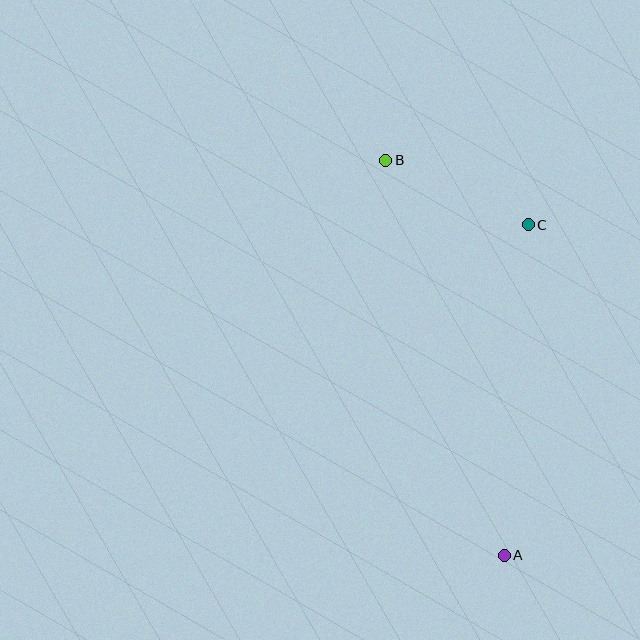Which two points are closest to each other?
Points B and C are closest to each other.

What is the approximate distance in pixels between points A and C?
The distance between A and C is approximately 331 pixels.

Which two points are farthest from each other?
Points A and B are farthest from each other.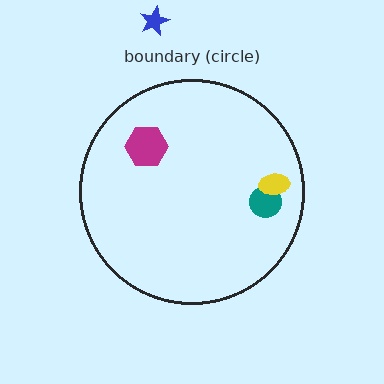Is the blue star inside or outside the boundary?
Outside.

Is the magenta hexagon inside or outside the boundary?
Inside.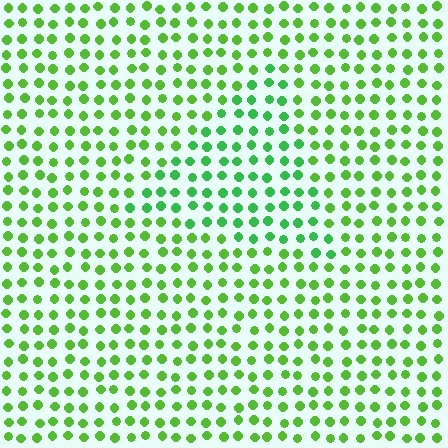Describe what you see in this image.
The image is filled with small lime elements in a uniform arrangement. A triangle-shaped region is visible where the elements are tinted to a slightly different hue, forming a subtle color boundary.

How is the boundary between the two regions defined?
The boundary is defined purely by a slight shift in hue (about 25 degrees). Spacing, size, and orientation are identical on both sides.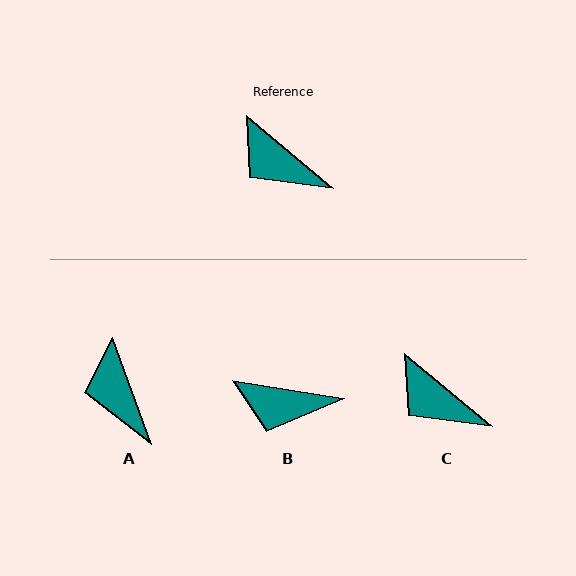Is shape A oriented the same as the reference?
No, it is off by about 30 degrees.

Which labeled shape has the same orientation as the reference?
C.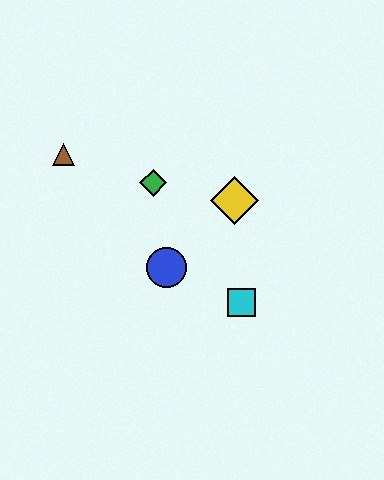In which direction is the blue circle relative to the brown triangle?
The blue circle is below the brown triangle.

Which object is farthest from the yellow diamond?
The brown triangle is farthest from the yellow diamond.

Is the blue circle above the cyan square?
Yes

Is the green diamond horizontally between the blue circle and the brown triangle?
Yes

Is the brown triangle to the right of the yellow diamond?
No